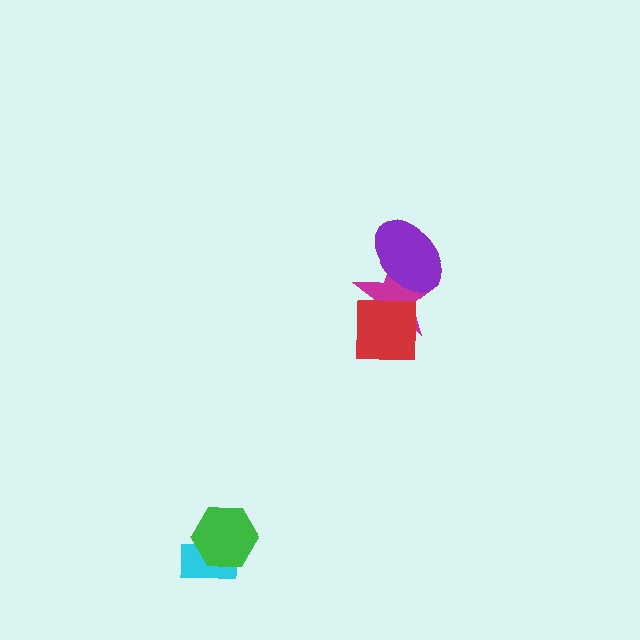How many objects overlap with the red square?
1 object overlaps with the red square.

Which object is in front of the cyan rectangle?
The green hexagon is in front of the cyan rectangle.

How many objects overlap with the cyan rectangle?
1 object overlaps with the cyan rectangle.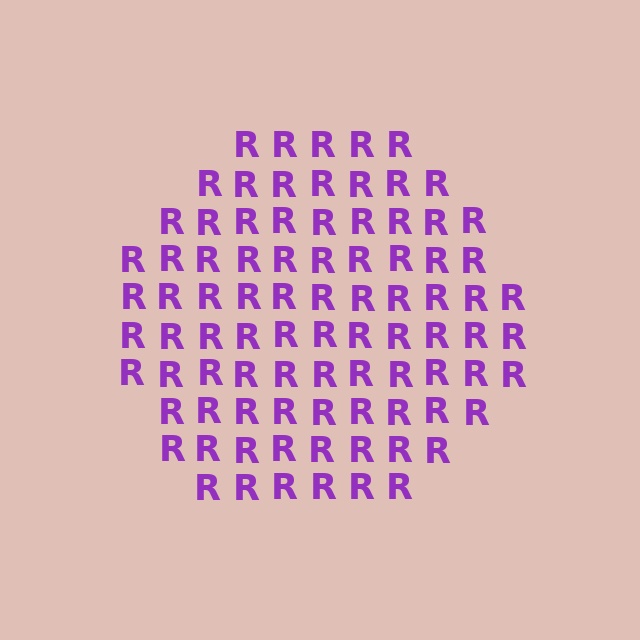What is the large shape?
The large shape is a circle.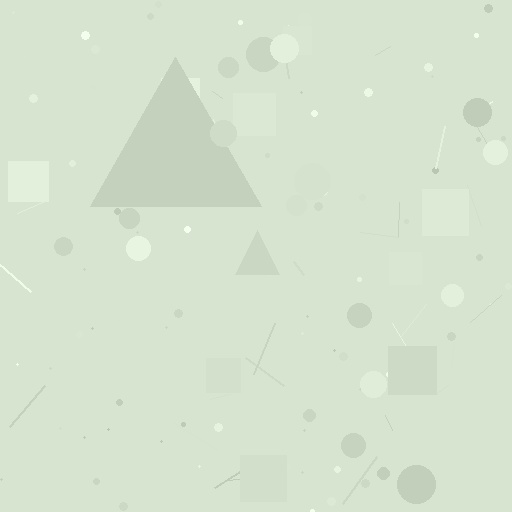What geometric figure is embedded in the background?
A triangle is embedded in the background.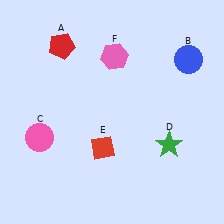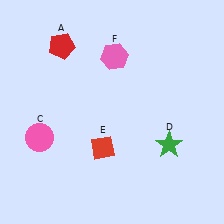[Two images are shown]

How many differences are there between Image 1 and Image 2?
There is 1 difference between the two images.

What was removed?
The blue circle (B) was removed in Image 2.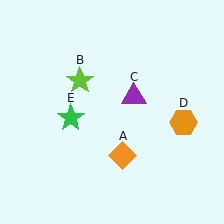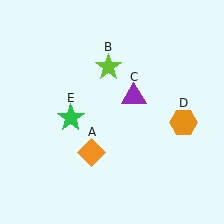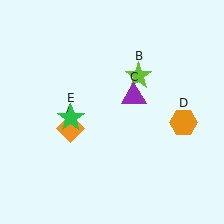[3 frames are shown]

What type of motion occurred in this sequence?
The orange diamond (object A), lime star (object B) rotated clockwise around the center of the scene.